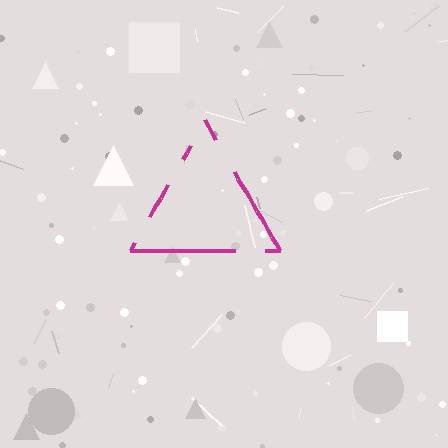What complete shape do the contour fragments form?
The contour fragments form a triangle.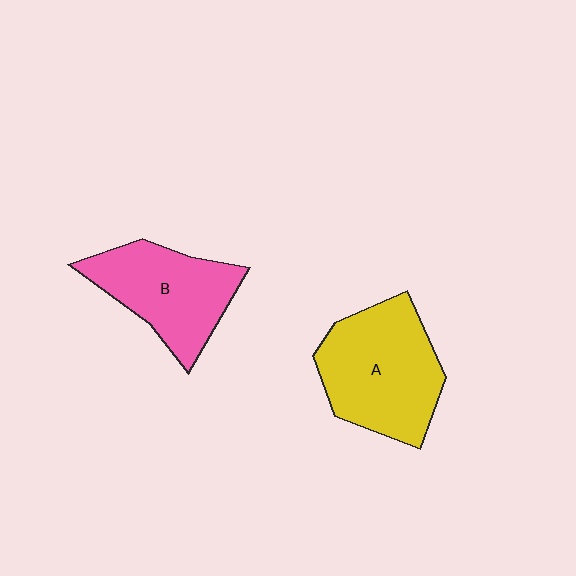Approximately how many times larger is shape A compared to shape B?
Approximately 1.2 times.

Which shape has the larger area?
Shape A (yellow).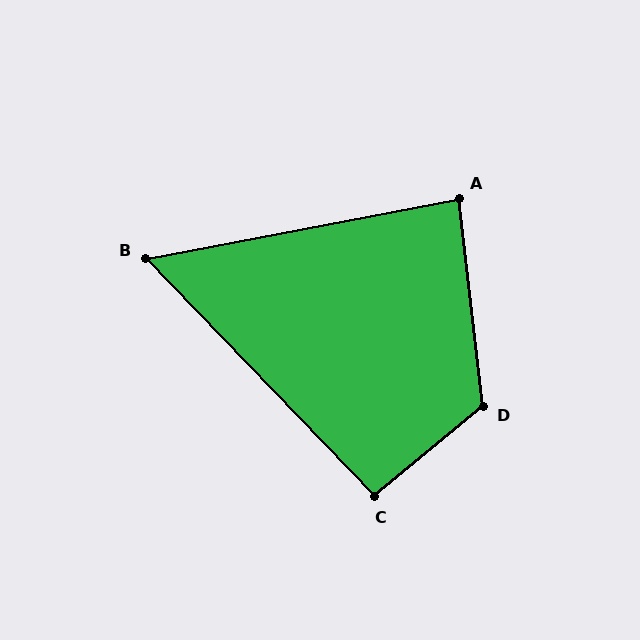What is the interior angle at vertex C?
Approximately 94 degrees (approximately right).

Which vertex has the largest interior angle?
D, at approximately 123 degrees.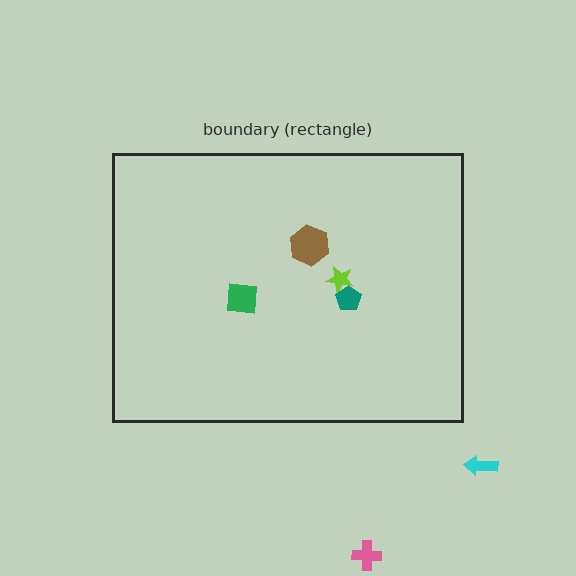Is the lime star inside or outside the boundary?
Inside.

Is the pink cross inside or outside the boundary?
Outside.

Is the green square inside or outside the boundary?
Inside.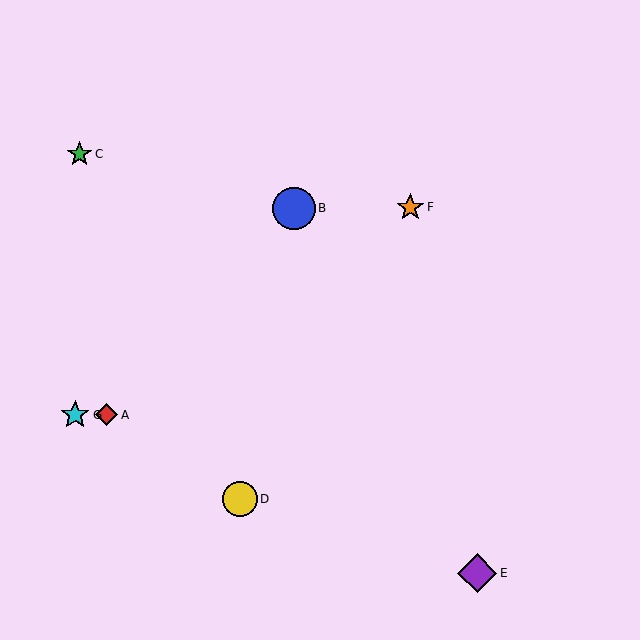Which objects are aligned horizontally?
Objects A, G are aligned horizontally.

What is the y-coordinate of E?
Object E is at y≈573.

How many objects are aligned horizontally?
2 objects (A, G) are aligned horizontally.